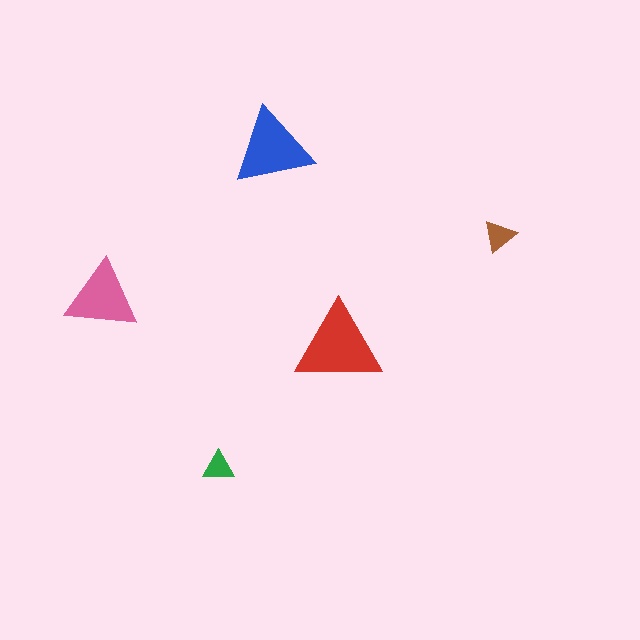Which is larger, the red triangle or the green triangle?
The red one.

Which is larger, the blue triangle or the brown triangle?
The blue one.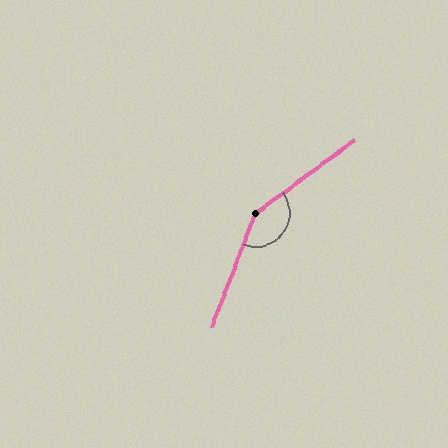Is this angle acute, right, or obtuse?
It is obtuse.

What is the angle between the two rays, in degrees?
Approximately 147 degrees.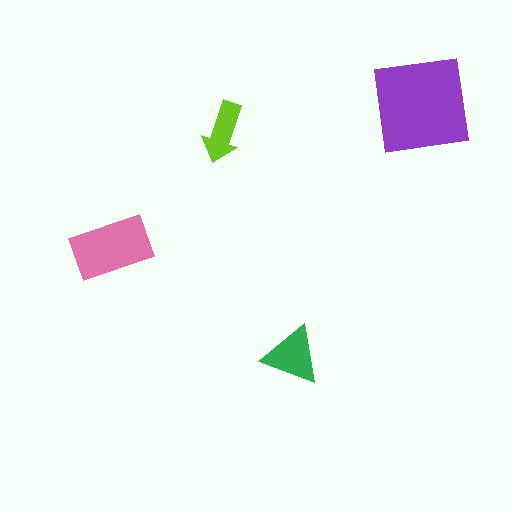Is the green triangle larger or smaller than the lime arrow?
Larger.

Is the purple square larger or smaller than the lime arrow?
Larger.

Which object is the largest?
The purple square.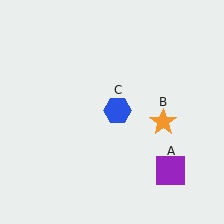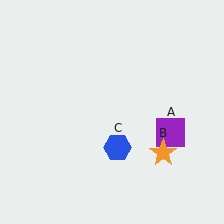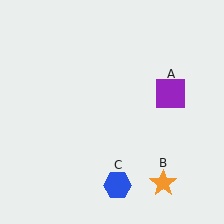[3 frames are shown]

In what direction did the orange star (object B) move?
The orange star (object B) moved down.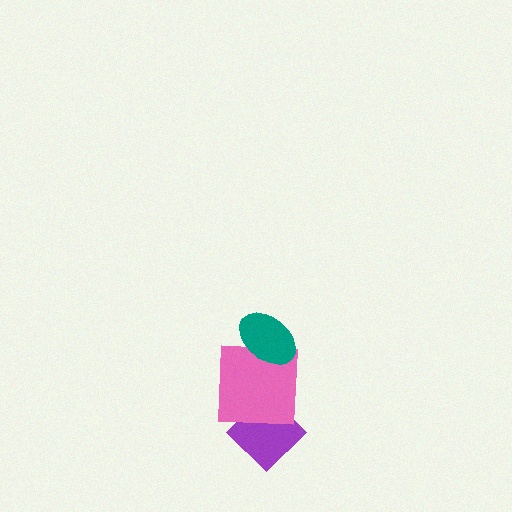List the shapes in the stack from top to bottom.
From top to bottom: the teal ellipse, the pink square, the purple diamond.